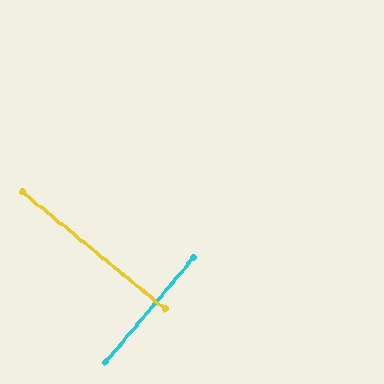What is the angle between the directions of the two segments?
Approximately 89 degrees.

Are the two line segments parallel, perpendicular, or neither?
Perpendicular — they meet at approximately 89°.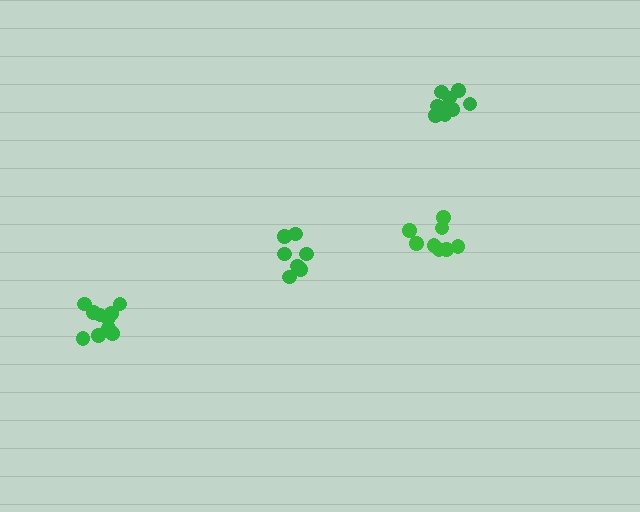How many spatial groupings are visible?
There are 4 spatial groupings.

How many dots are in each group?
Group 1: 8 dots, Group 2: 11 dots, Group 3: 7 dots, Group 4: 10 dots (36 total).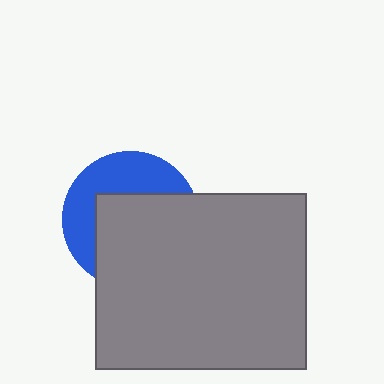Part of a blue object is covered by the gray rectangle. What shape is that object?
It is a circle.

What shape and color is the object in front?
The object in front is a gray rectangle.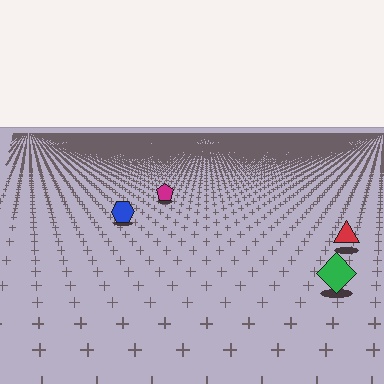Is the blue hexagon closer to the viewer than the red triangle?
No. The red triangle is closer — you can tell from the texture gradient: the ground texture is coarser near it.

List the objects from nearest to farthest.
From nearest to farthest: the green diamond, the red triangle, the blue hexagon, the magenta pentagon.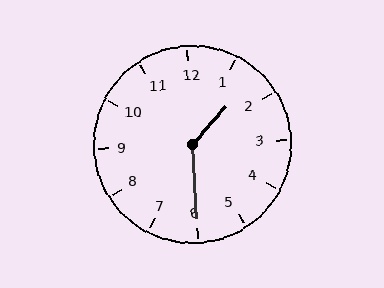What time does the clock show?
1:30.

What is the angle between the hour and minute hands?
Approximately 135 degrees.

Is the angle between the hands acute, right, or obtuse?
It is obtuse.